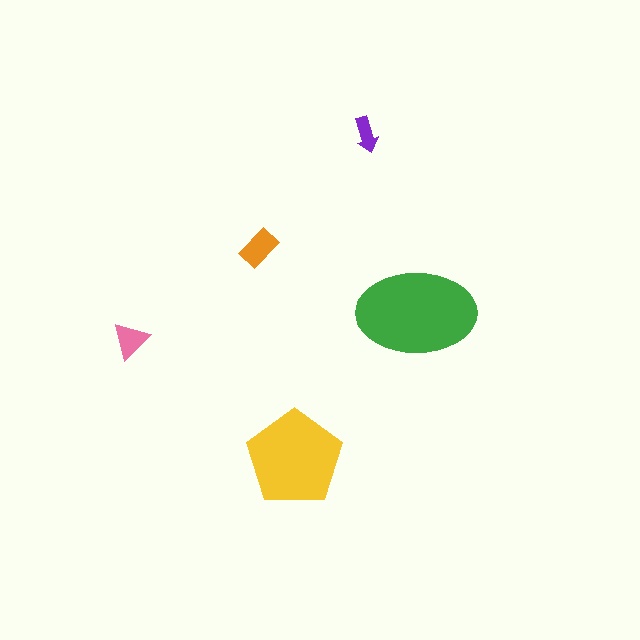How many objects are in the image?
There are 5 objects in the image.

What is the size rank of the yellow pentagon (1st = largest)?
2nd.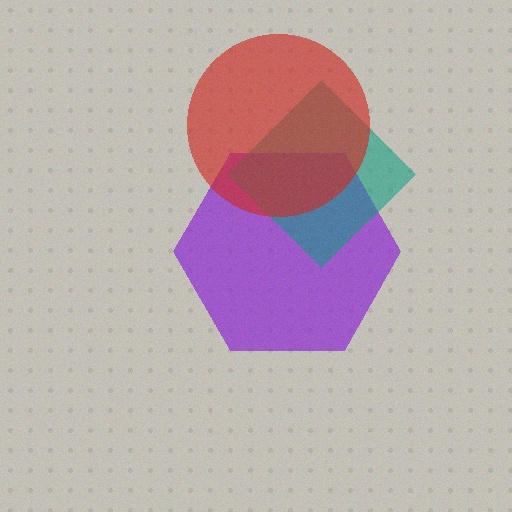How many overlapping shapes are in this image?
There are 3 overlapping shapes in the image.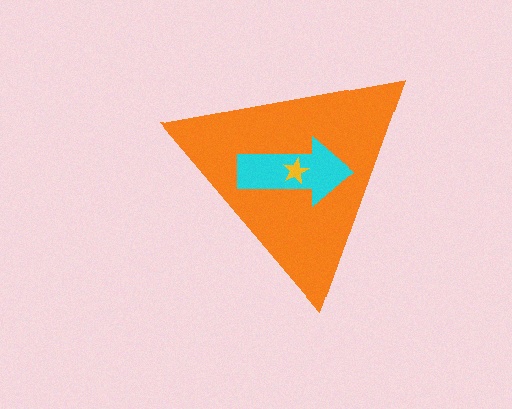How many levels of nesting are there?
3.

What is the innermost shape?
The yellow star.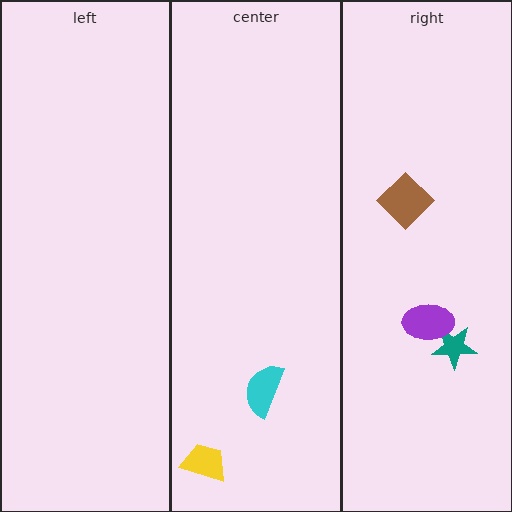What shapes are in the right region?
The teal star, the brown diamond, the purple ellipse.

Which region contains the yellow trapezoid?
The center region.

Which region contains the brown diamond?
The right region.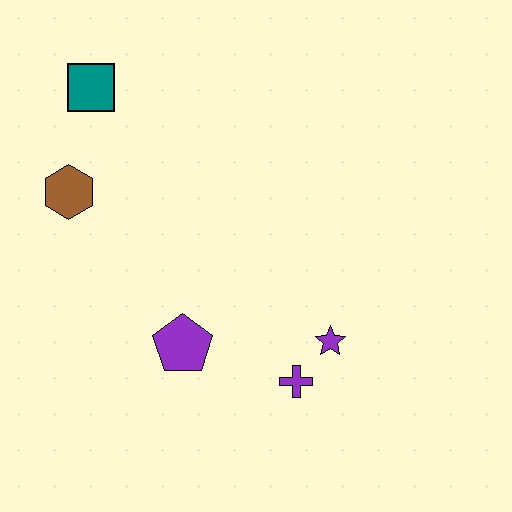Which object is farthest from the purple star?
The teal square is farthest from the purple star.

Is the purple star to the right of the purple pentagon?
Yes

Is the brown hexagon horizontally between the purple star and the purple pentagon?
No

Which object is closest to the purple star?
The purple cross is closest to the purple star.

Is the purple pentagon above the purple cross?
Yes